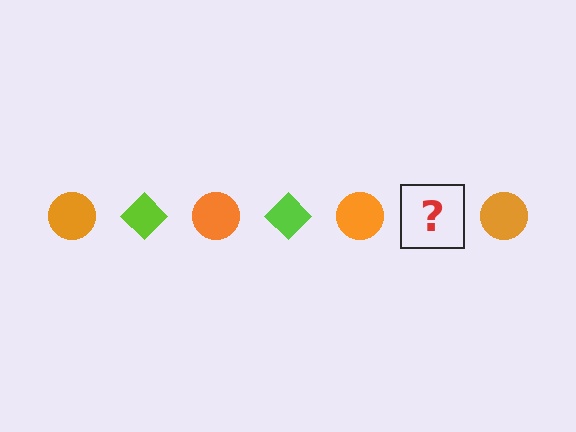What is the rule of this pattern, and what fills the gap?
The rule is that the pattern alternates between orange circle and lime diamond. The gap should be filled with a lime diamond.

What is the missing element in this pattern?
The missing element is a lime diamond.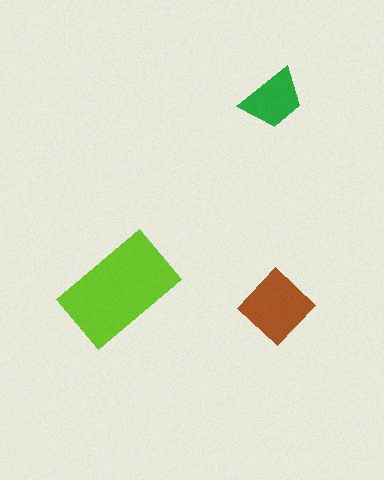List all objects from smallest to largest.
The green trapezoid, the brown diamond, the lime rectangle.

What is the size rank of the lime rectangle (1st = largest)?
1st.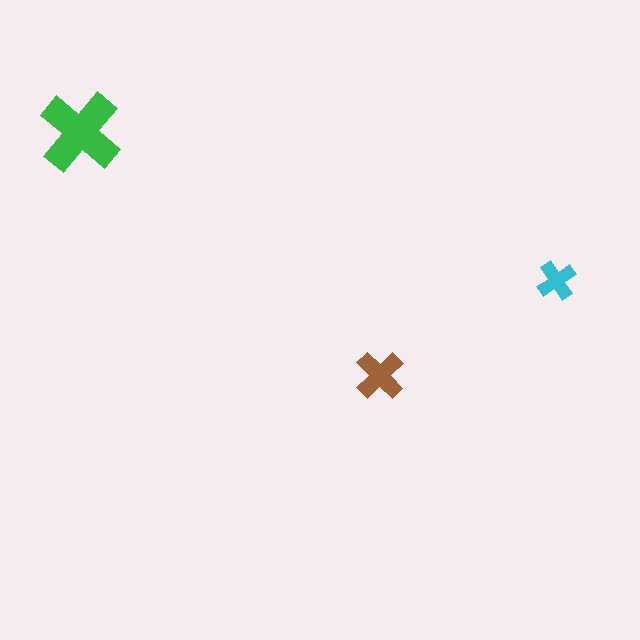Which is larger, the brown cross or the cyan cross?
The brown one.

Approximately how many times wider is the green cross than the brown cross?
About 1.5 times wider.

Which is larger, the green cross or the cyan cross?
The green one.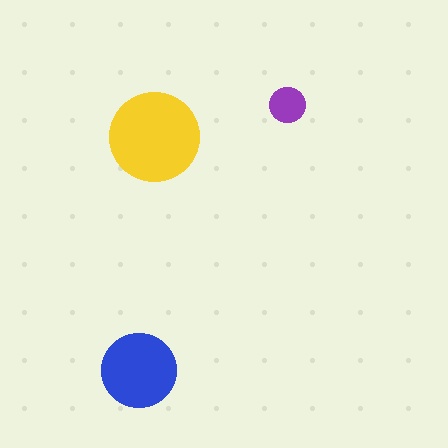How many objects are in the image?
There are 3 objects in the image.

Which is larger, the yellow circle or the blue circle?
The yellow one.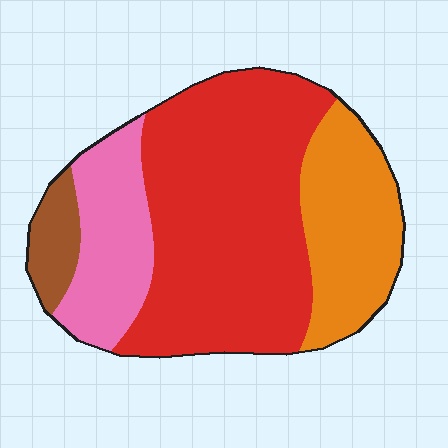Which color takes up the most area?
Red, at roughly 55%.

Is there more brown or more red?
Red.